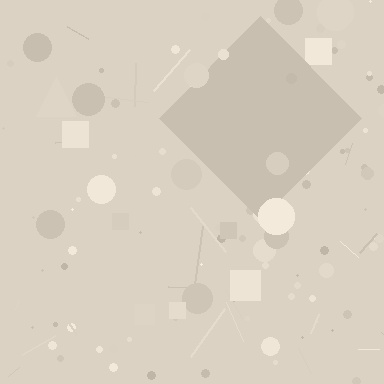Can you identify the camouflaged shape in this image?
The camouflaged shape is a diamond.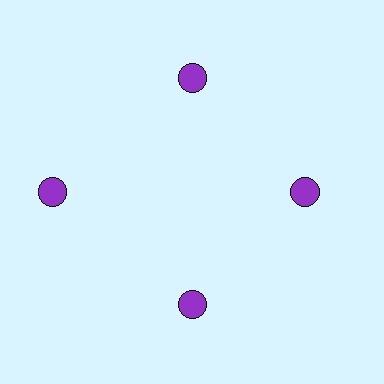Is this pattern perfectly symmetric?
No. The 4 purple circles are arranged in a ring, but one element near the 9 o'clock position is pushed outward from the center, breaking the 4-fold rotational symmetry.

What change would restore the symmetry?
The symmetry would be restored by moving it inward, back onto the ring so that all 4 circles sit at equal angles and equal distance from the center.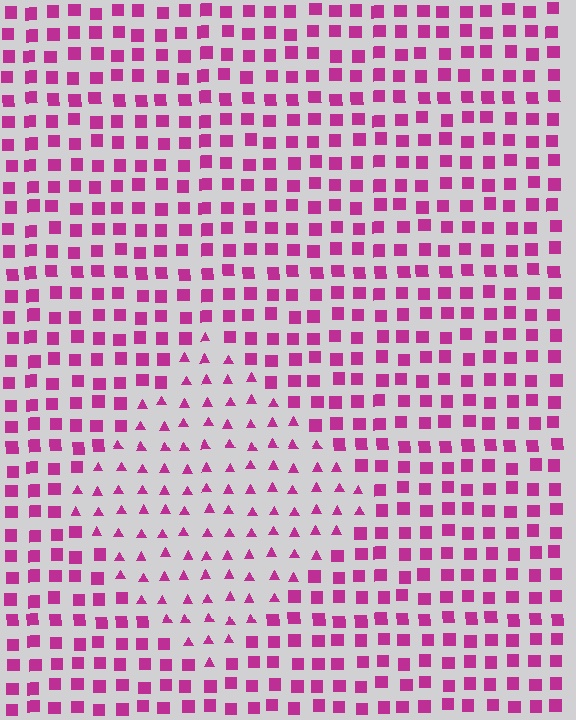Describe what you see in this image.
The image is filled with small magenta elements arranged in a uniform grid. A diamond-shaped region contains triangles, while the surrounding area contains squares. The boundary is defined purely by the change in element shape.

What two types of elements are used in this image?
The image uses triangles inside the diamond region and squares outside it.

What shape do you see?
I see a diamond.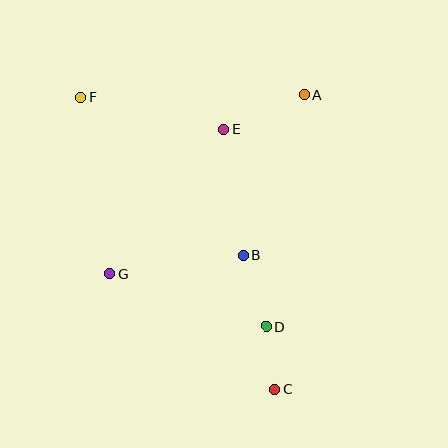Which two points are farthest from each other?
Points C and F are farthest from each other.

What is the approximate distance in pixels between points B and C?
The distance between B and C is approximately 137 pixels.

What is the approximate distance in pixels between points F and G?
The distance between F and G is approximately 179 pixels.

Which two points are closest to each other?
Points C and D are closest to each other.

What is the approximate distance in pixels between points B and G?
The distance between B and G is approximately 134 pixels.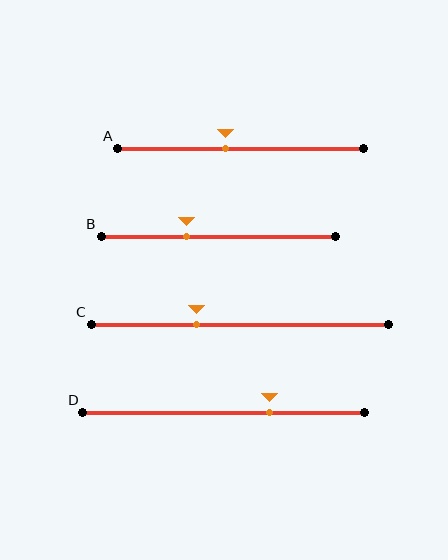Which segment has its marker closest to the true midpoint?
Segment A has its marker closest to the true midpoint.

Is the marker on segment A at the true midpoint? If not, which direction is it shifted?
No, the marker on segment A is shifted to the left by about 6% of the segment length.